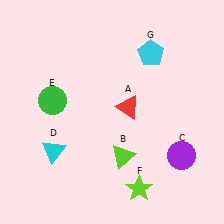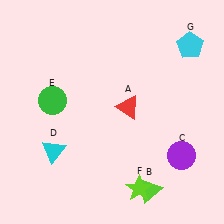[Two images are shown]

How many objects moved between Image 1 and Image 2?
2 objects moved between the two images.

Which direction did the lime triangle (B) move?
The lime triangle (B) moved down.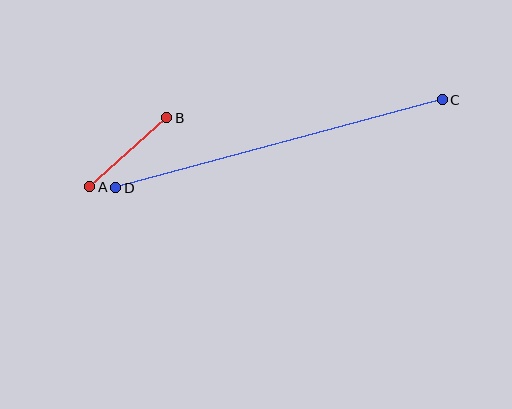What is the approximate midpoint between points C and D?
The midpoint is at approximately (279, 144) pixels.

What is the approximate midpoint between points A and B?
The midpoint is at approximately (128, 152) pixels.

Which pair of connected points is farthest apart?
Points C and D are farthest apart.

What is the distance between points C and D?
The distance is approximately 338 pixels.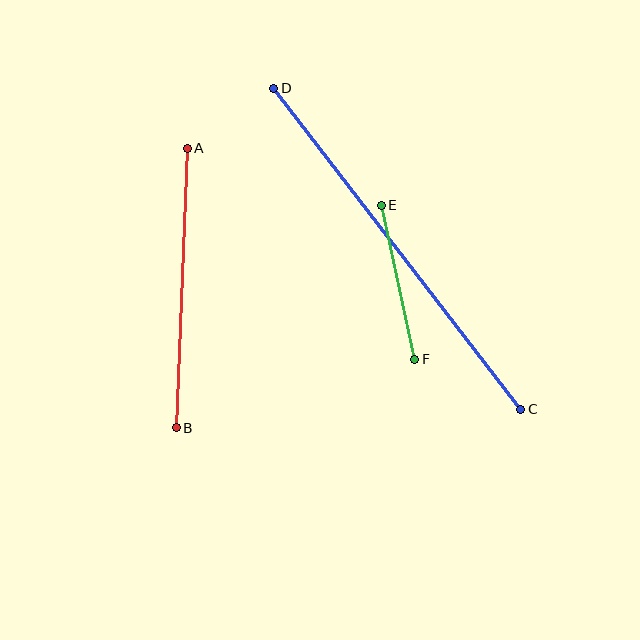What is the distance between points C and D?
The distance is approximately 405 pixels.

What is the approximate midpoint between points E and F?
The midpoint is at approximately (398, 282) pixels.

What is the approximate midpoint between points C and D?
The midpoint is at approximately (397, 249) pixels.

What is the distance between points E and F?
The distance is approximately 158 pixels.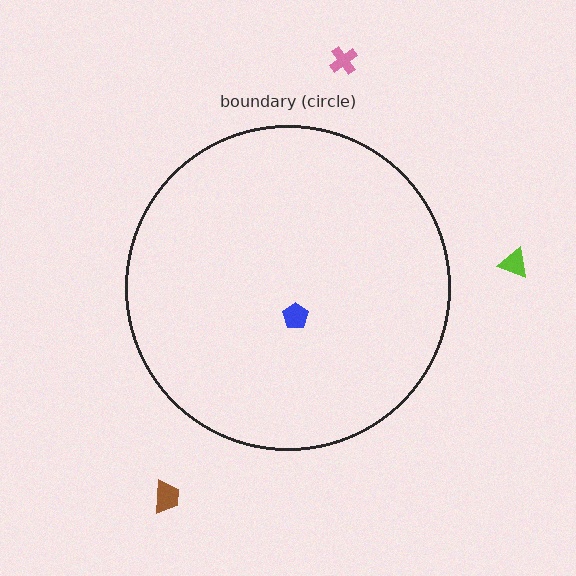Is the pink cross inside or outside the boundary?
Outside.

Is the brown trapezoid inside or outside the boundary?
Outside.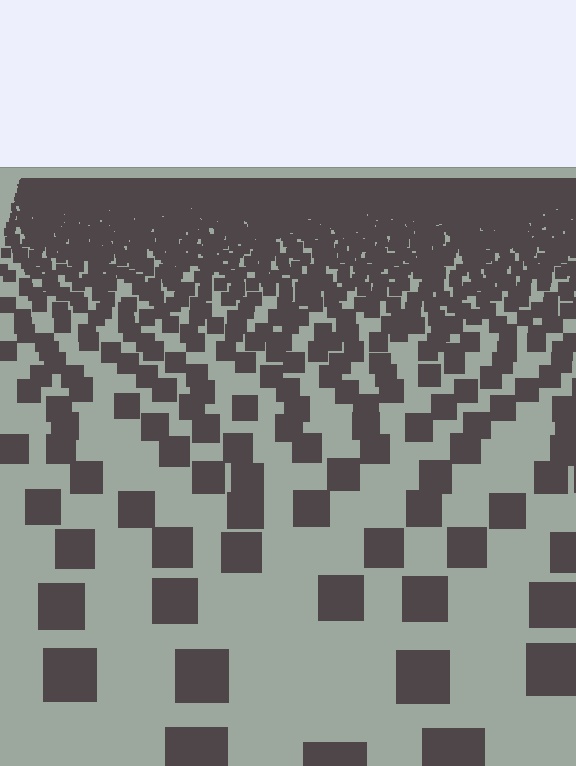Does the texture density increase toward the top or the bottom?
Density increases toward the top.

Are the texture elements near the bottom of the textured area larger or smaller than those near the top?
Larger. Near the bottom, elements are closer to the viewer and appear at a bigger on-screen size.